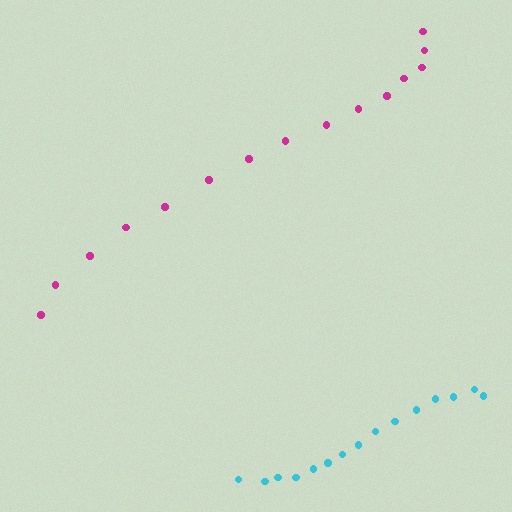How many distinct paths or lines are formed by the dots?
There are 2 distinct paths.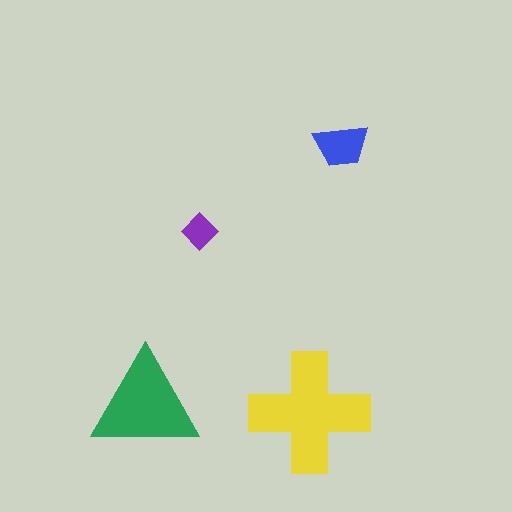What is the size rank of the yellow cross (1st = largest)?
1st.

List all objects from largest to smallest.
The yellow cross, the green triangle, the blue trapezoid, the purple diamond.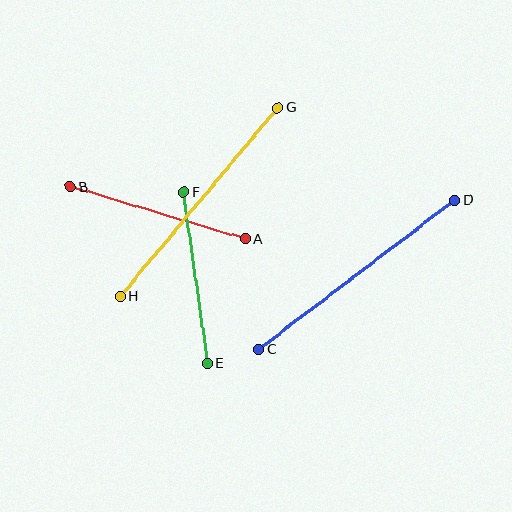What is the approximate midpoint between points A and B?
The midpoint is at approximately (158, 213) pixels.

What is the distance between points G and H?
The distance is approximately 245 pixels.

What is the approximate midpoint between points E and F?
The midpoint is at approximately (195, 278) pixels.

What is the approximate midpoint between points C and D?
The midpoint is at approximately (357, 275) pixels.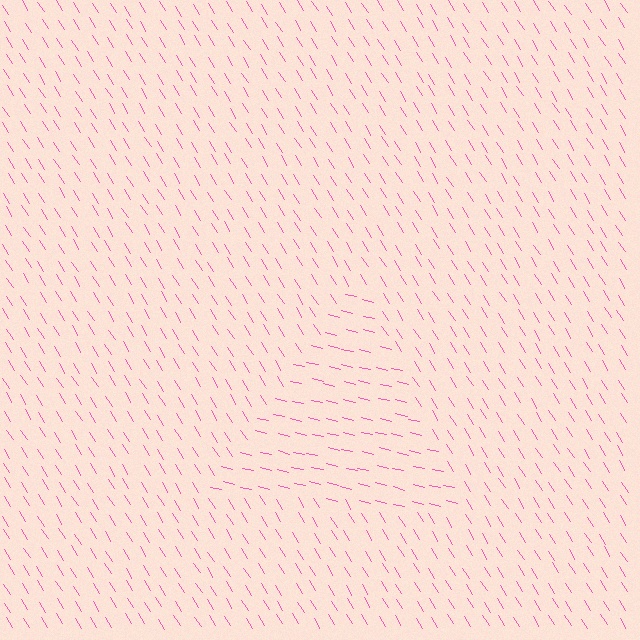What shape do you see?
I see a triangle.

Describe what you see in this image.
The image is filled with small pink line segments. A triangle region in the image has lines oriented differently from the surrounding lines, creating a visible texture boundary.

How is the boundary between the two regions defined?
The boundary is defined purely by a change in line orientation (approximately 45 degrees difference). All lines are the same color and thickness.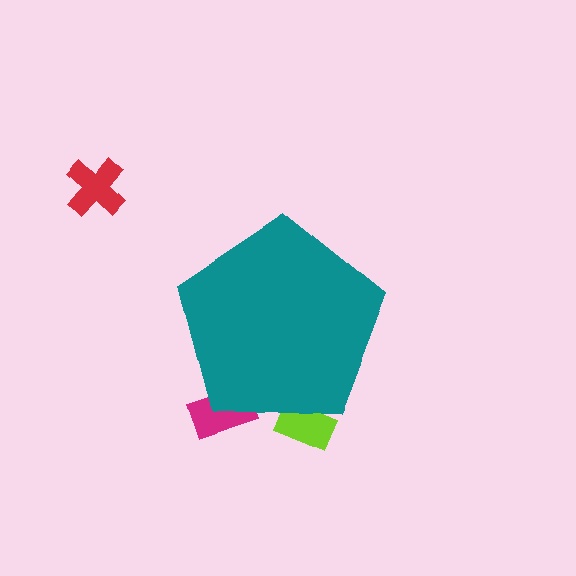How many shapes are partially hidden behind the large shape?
2 shapes are partially hidden.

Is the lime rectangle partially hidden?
Yes, the lime rectangle is partially hidden behind the teal pentagon.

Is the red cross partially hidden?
No, the red cross is fully visible.